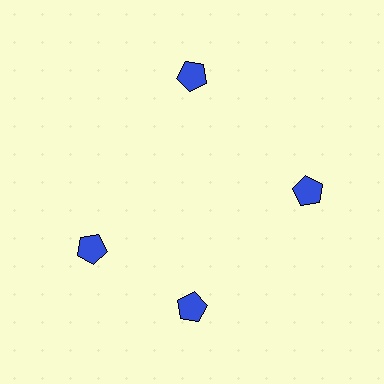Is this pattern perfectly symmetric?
No. The 4 blue pentagons are arranged in a ring, but one element near the 9 o'clock position is rotated out of alignment along the ring, breaking the 4-fold rotational symmetry.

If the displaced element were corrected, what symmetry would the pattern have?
It would have 4-fold rotational symmetry — the pattern would map onto itself every 90 degrees.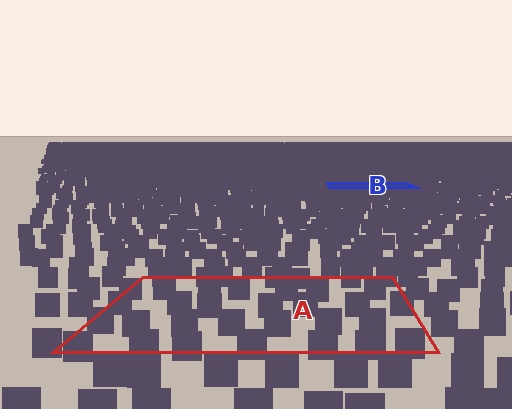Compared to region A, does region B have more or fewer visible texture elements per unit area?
Region B has more texture elements per unit area — they are packed more densely because it is farther away.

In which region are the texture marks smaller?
The texture marks are smaller in region B, because it is farther away.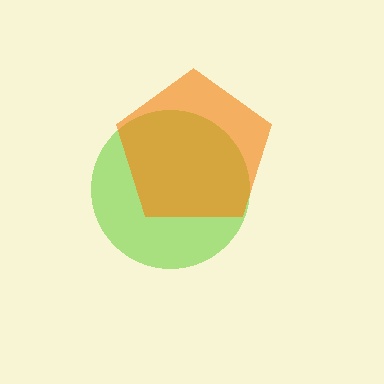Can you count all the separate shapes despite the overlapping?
Yes, there are 2 separate shapes.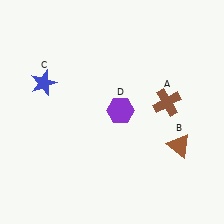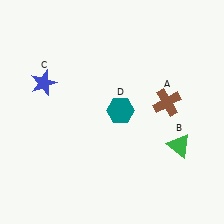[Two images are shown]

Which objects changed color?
B changed from brown to green. D changed from purple to teal.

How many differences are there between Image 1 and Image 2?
There are 2 differences between the two images.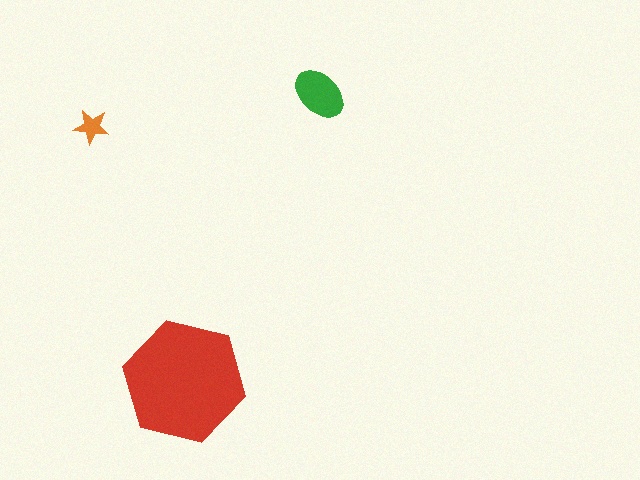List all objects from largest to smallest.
The red hexagon, the green ellipse, the orange star.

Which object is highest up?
The green ellipse is topmost.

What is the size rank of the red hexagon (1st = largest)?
1st.